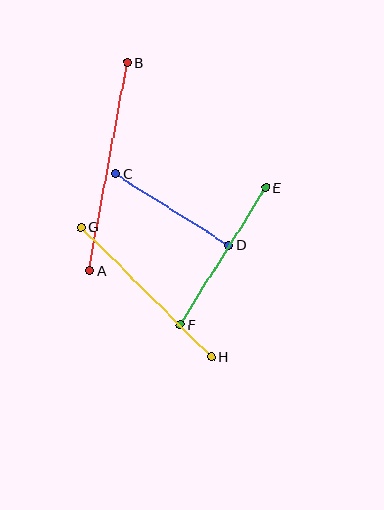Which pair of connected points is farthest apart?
Points A and B are farthest apart.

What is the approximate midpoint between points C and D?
The midpoint is at approximately (172, 209) pixels.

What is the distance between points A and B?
The distance is approximately 212 pixels.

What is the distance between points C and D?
The distance is approximately 134 pixels.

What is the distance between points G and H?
The distance is approximately 184 pixels.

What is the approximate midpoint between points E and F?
The midpoint is at approximately (223, 256) pixels.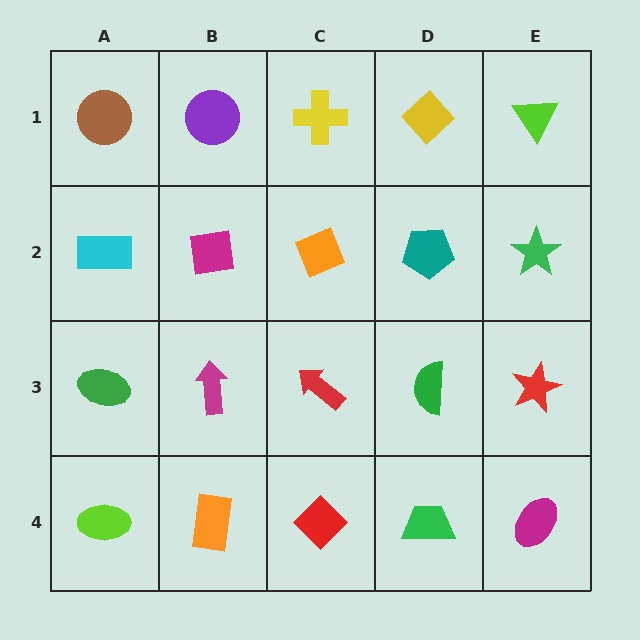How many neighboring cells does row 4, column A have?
2.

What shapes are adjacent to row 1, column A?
A cyan rectangle (row 2, column A), a purple circle (row 1, column B).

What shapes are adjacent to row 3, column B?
A magenta square (row 2, column B), an orange rectangle (row 4, column B), a green ellipse (row 3, column A), a red arrow (row 3, column C).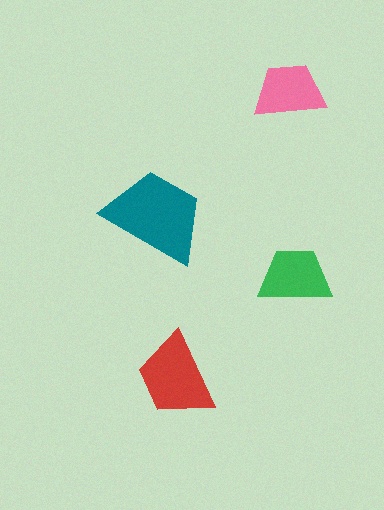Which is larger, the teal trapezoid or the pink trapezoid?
The teal one.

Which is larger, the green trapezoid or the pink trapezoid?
The green one.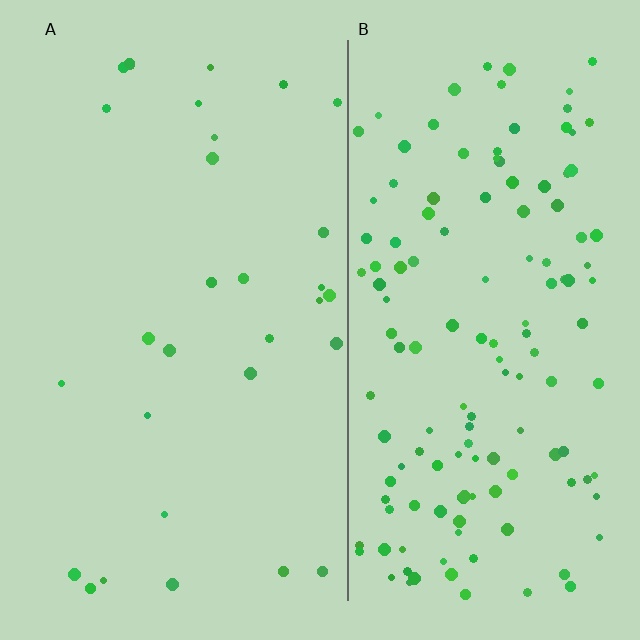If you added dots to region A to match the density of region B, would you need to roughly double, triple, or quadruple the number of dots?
Approximately quadruple.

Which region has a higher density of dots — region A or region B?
B (the right).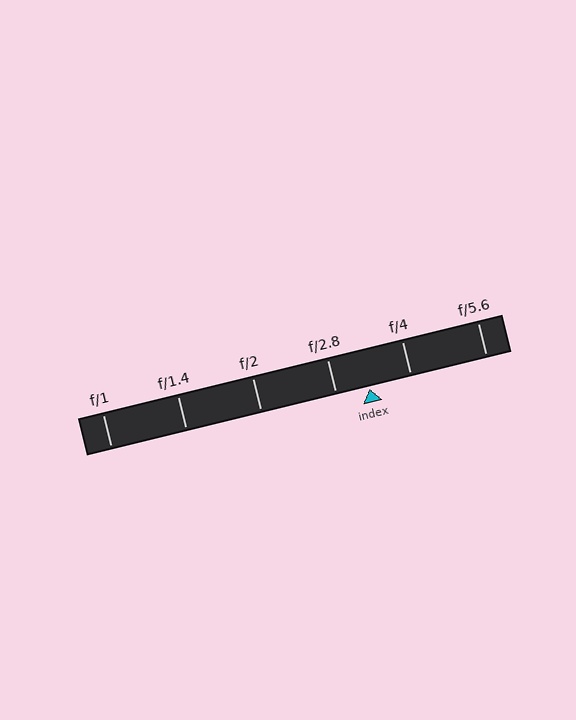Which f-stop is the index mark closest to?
The index mark is closest to f/2.8.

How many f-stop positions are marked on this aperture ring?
There are 6 f-stop positions marked.